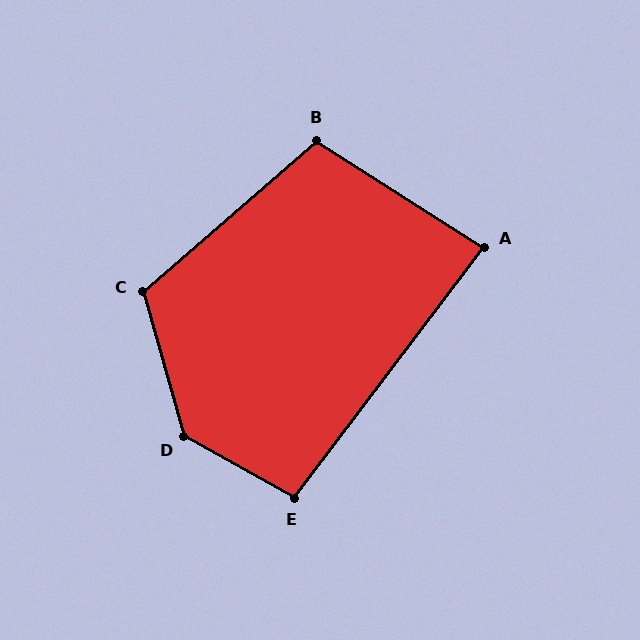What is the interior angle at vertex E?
Approximately 98 degrees (obtuse).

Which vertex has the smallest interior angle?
A, at approximately 85 degrees.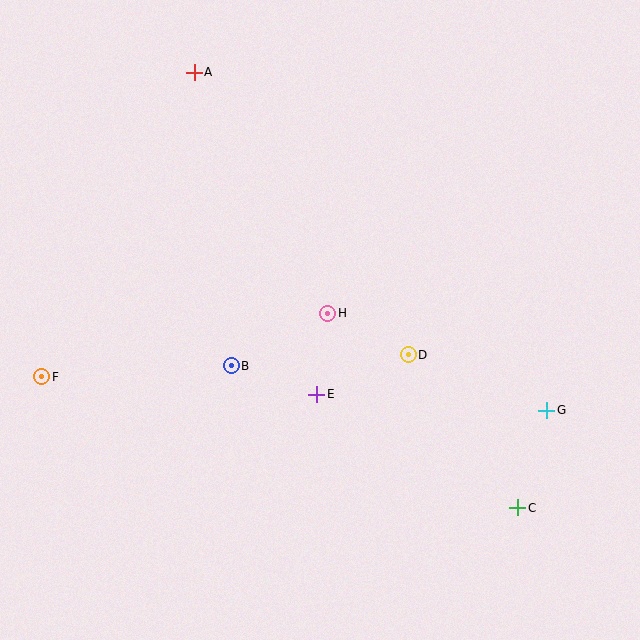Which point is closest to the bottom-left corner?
Point F is closest to the bottom-left corner.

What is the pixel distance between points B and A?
The distance between B and A is 296 pixels.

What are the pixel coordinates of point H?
Point H is at (328, 313).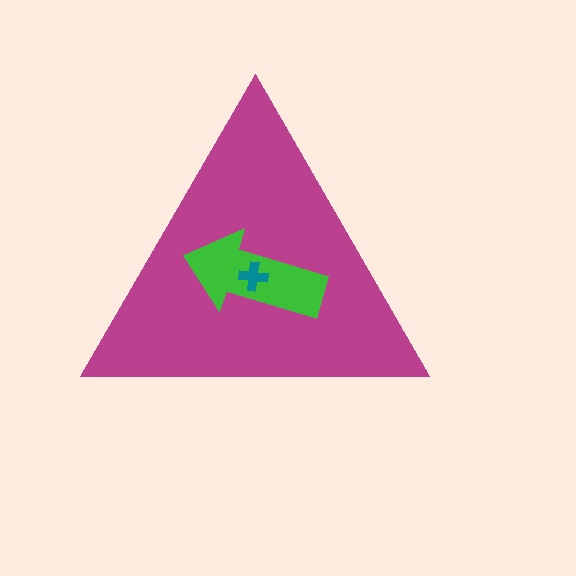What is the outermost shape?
The magenta triangle.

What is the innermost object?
The teal cross.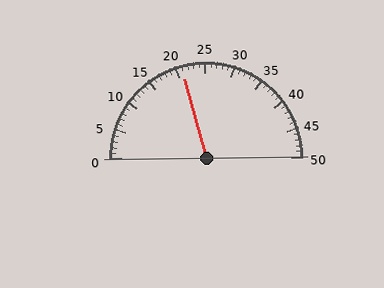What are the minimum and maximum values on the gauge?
The gauge ranges from 0 to 50.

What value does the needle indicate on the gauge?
The needle indicates approximately 21.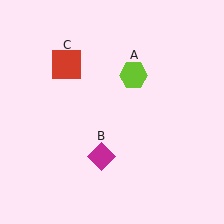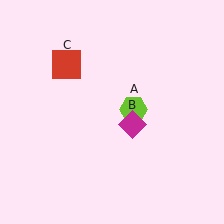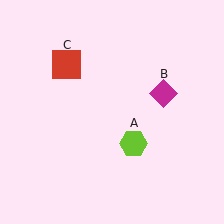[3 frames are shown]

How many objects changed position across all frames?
2 objects changed position: lime hexagon (object A), magenta diamond (object B).